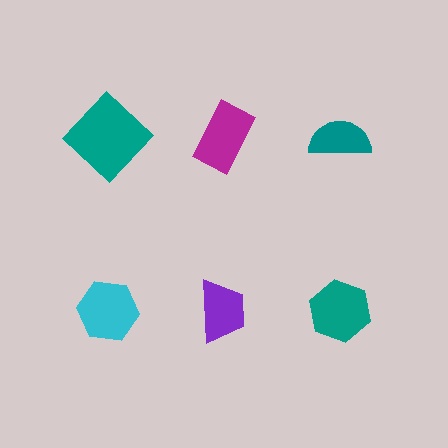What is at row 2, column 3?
A teal hexagon.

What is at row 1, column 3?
A teal semicircle.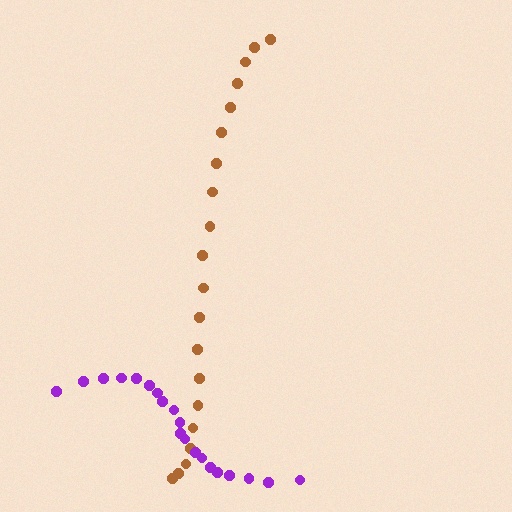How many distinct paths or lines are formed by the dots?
There are 2 distinct paths.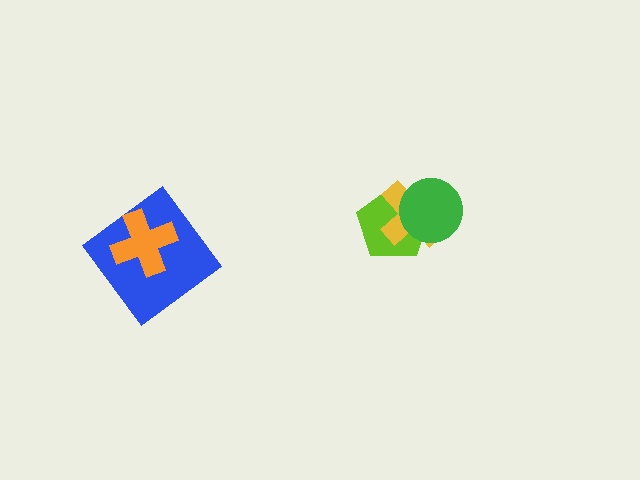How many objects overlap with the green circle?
2 objects overlap with the green circle.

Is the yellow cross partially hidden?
Yes, it is partially covered by another shape.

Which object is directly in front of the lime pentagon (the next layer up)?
The yellow cross is directly in front of the lime pentagon.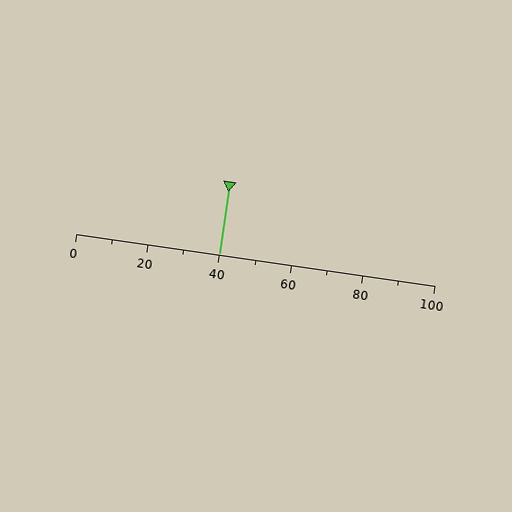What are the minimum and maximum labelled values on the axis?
The axis runs from 0 to 100.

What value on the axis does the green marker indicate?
The marker indicates approximately 40.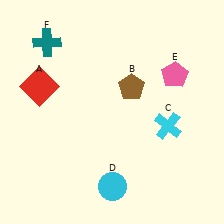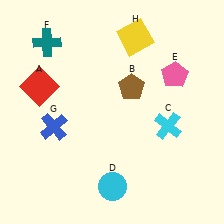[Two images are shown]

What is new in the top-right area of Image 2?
A yellow square (H) was added in the top-right area of Image 2.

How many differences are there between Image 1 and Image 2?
There are 2 differences between the two images.